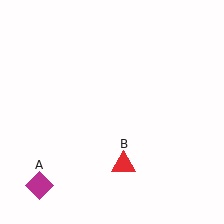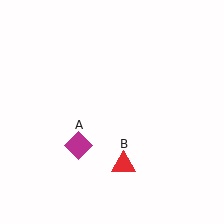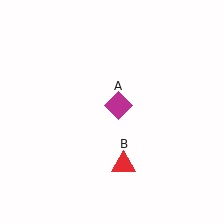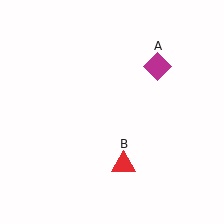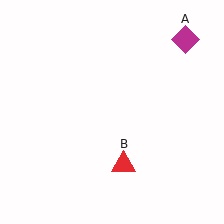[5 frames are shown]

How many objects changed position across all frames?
1 object changed position: magenta diamond (object A).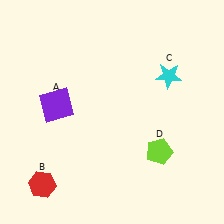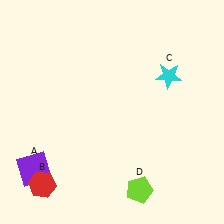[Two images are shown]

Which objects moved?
The objects that moved are: the purple square (A), the lime pentagon (D).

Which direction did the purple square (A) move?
The purple square (A) moved down.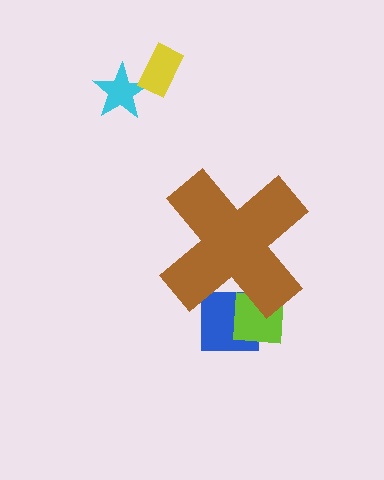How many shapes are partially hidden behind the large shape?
2 shapes are partially hidden.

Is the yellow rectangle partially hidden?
No, the yellow rectangle is fully visible.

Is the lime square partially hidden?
Yes, the lime square is partially hidden behind the brown cross.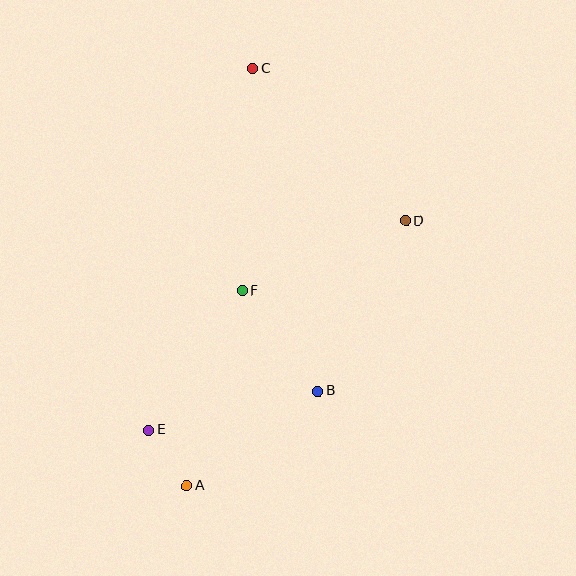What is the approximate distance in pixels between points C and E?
The distance between C and E is approximately 376 pixels.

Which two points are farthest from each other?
Points A and C are farthest from each other.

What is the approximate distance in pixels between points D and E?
The distance between D and E is approximately 331 pixels.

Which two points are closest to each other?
Points A and E are closest to each other.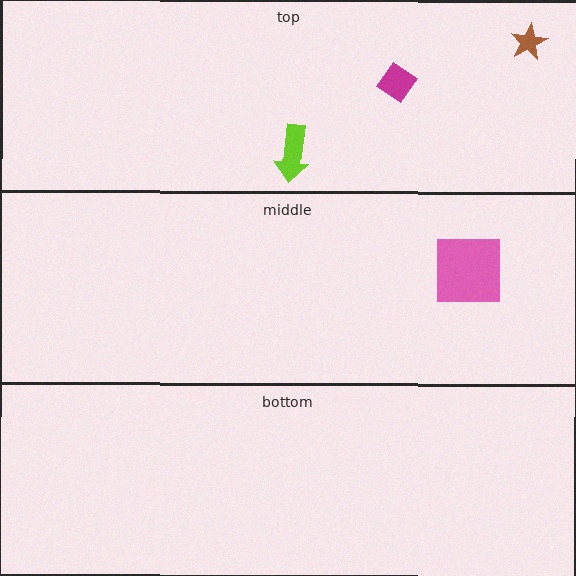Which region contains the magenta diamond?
The top region.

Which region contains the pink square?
The middle region.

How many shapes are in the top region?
3.